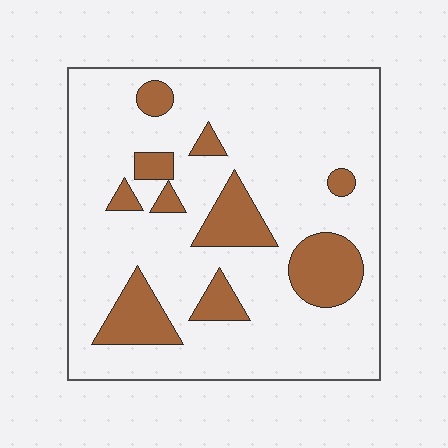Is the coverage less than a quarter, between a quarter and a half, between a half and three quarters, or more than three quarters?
Less than a quarter.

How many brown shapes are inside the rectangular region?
10.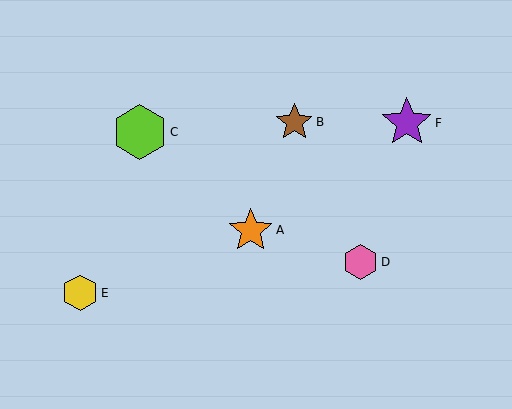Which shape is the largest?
The lime hexagon (labeled C) is the largest.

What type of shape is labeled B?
Shape B is a brown star.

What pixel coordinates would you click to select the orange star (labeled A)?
Click at (251, 230) to select the orange star A.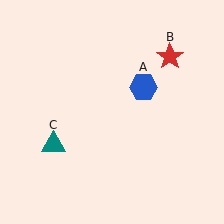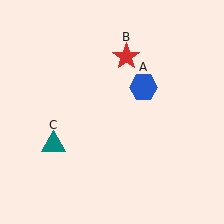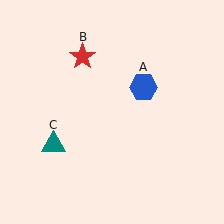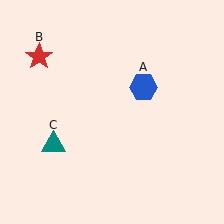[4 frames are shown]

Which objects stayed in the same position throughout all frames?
Blue hexagon (object A) and teal triangle (object C) remained stationary.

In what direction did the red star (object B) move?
The red star (object B) moved left.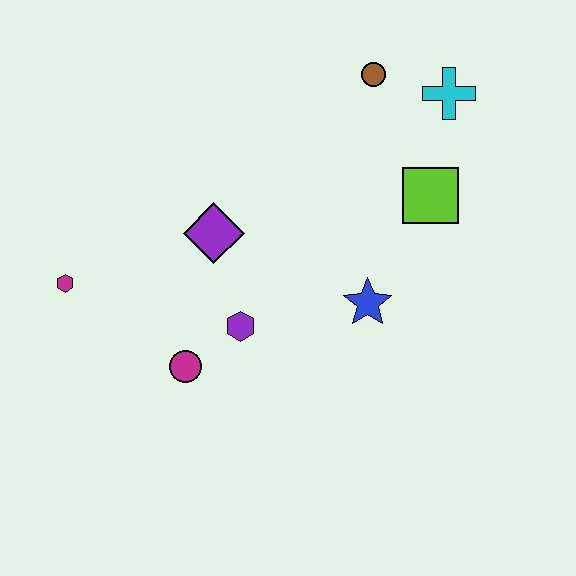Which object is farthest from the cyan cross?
The magenta hexagon is farthest from the cyan cross.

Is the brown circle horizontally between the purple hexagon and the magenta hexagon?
No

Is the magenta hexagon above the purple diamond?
No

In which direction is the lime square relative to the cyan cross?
The lime square is below the cyan cross.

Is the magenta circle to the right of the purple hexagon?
No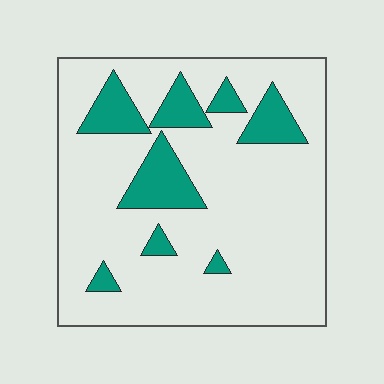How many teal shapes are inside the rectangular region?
8.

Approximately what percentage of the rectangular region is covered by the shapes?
Approximately 20%.